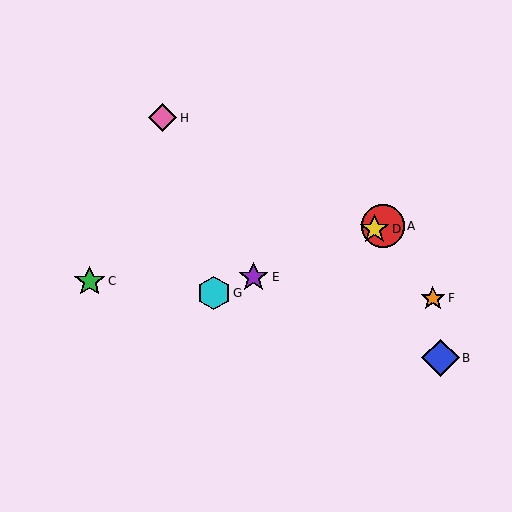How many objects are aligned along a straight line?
4 objects (A, D, E, G) are aligned along a straight line.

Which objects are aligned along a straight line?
Objects A, D, E, G are aligned along a straight line.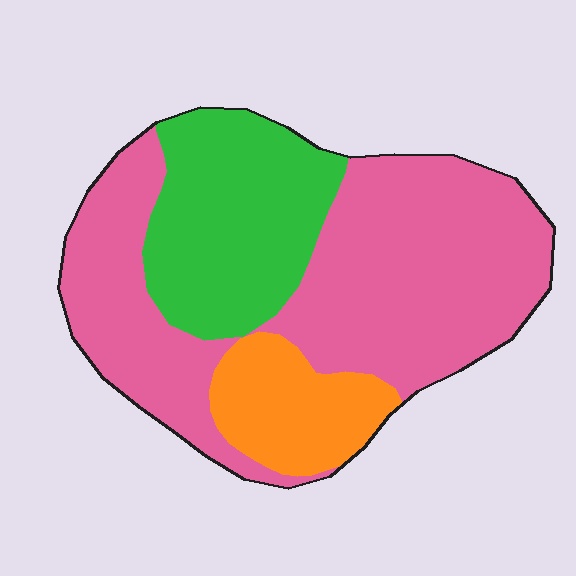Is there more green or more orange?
Green.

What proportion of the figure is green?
Green covers roughly 25% of the figure.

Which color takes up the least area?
Orange, at roughly 15%.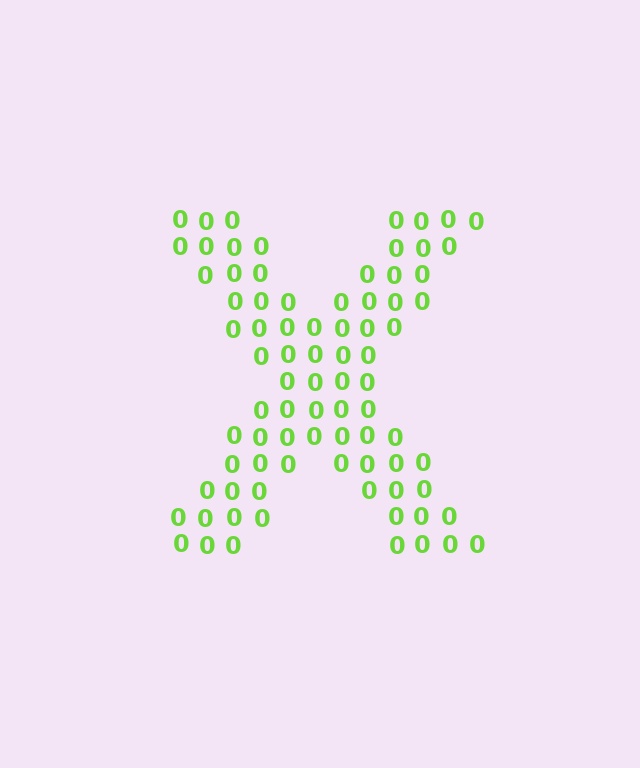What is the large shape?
The large shape is the letter X.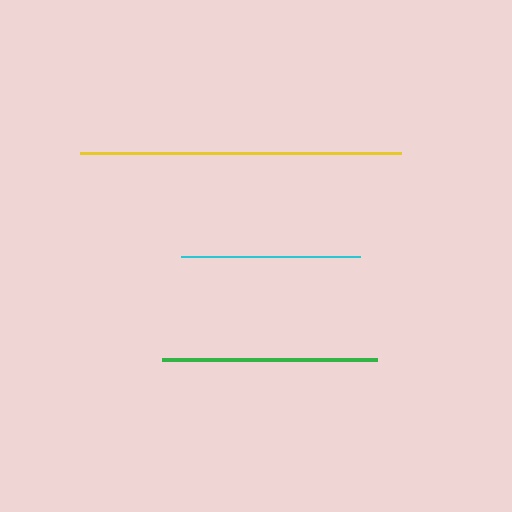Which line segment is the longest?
The yellow line is the longest at approximately 321 pixels.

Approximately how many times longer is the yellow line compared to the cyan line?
The yellow line is approximately 1.8 times the length of the cyan line.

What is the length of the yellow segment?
The yellow segment is approximately 321 pixels long.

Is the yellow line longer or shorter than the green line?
The yellow line is longer than the green line.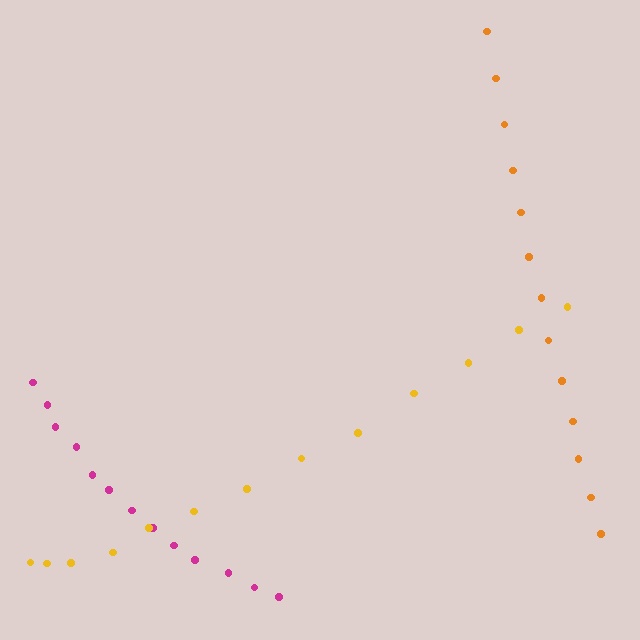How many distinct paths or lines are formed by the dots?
There are 3 distinct paths.